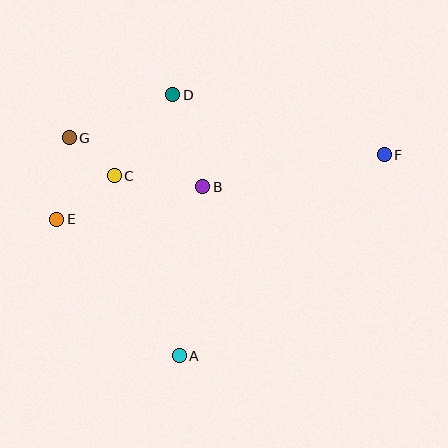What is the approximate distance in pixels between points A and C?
The distance between A and C is approximately 191 pixels.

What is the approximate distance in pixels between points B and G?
The distance between B and G is approximately 142 pixels.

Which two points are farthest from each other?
Points E and F are farthest from each other.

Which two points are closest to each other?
Points C and G are closest to each other.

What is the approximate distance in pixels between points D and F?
The distance between D and F is approximately 220 pixels.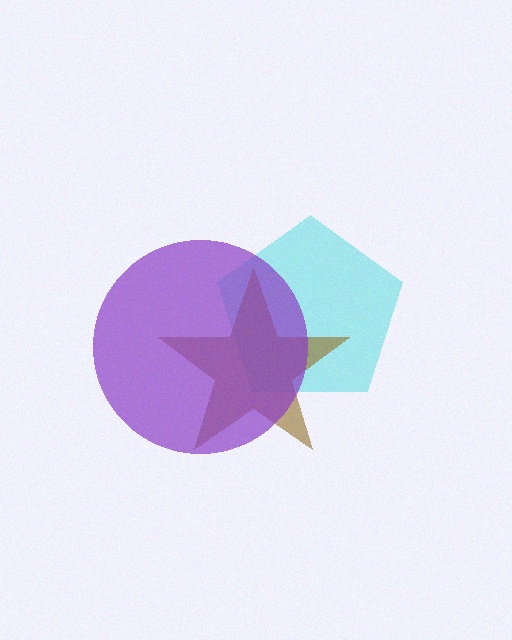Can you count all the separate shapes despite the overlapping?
Yes, there are 3 separate shapes.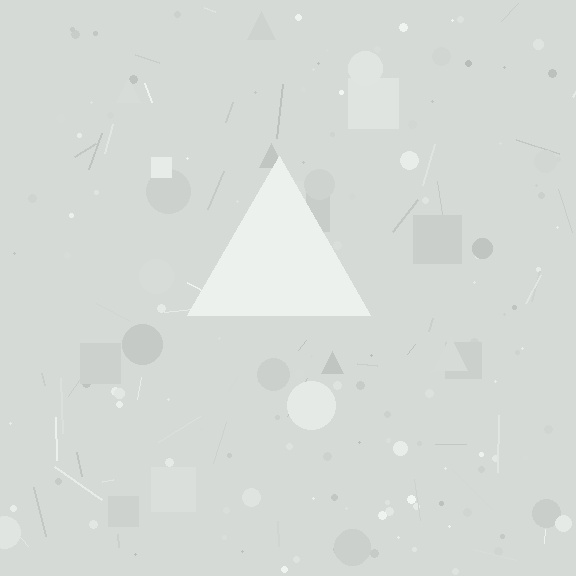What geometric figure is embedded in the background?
A triangle is embedded in the background.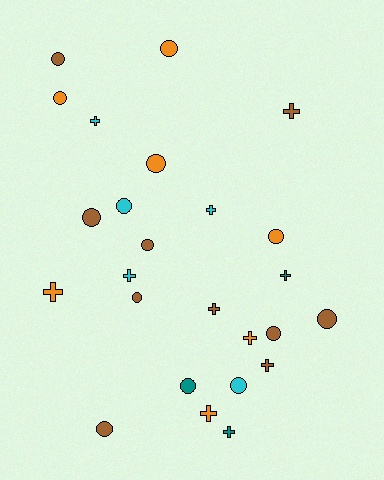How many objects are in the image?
There are 25 objects.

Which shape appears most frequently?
Circle, with 14 objects.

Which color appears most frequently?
Brown, with 10 objects.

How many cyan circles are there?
There are 2 cyan circles.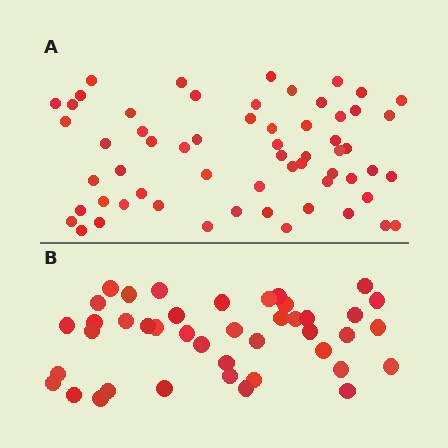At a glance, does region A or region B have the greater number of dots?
Region A (the top region) has more dots.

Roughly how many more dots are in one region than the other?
Region A has approximately 20 more dots than region B.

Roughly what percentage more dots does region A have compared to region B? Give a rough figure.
About 45% more.